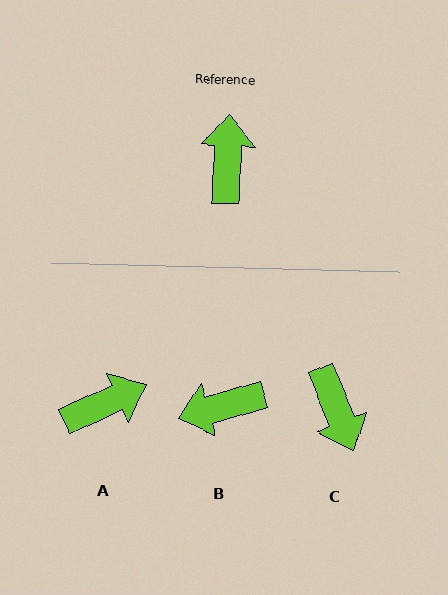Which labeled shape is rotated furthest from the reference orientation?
C, about 156 degrees away.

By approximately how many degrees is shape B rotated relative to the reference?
Approximately 108 degrees counter-clockwise.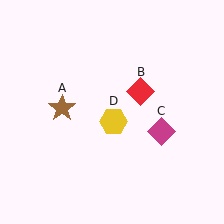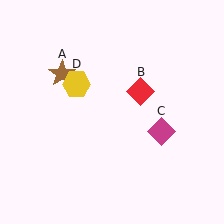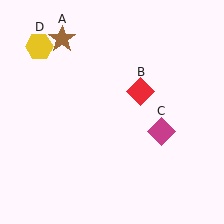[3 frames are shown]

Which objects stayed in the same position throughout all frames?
Red diamond (object B) and magenta diamond (object C) remained stationary.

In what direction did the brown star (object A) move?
The brown star (object A) moved up.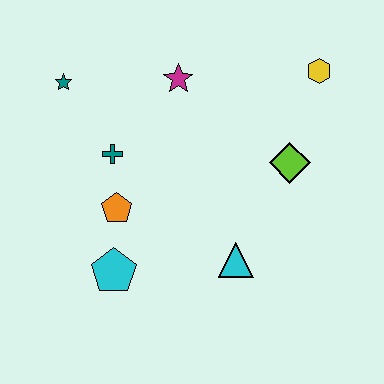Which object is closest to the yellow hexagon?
The lime diamond is closest to the yellow hexagon.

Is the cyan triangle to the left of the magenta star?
No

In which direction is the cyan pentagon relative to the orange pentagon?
The cyan pentagon is below the orange pentagon.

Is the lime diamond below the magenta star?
Yes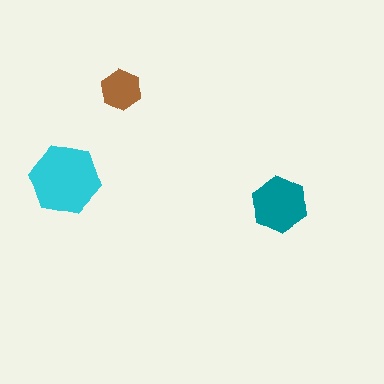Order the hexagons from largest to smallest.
the cyan one, the teal one, the brown one.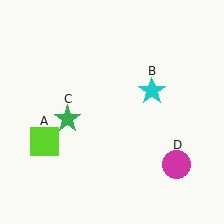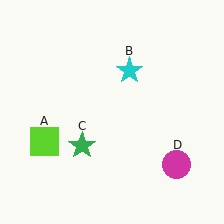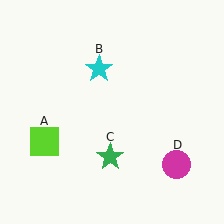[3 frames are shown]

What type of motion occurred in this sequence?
The cyan star (object B), green star (object C) rotated counterclockwise around the center of the scene.